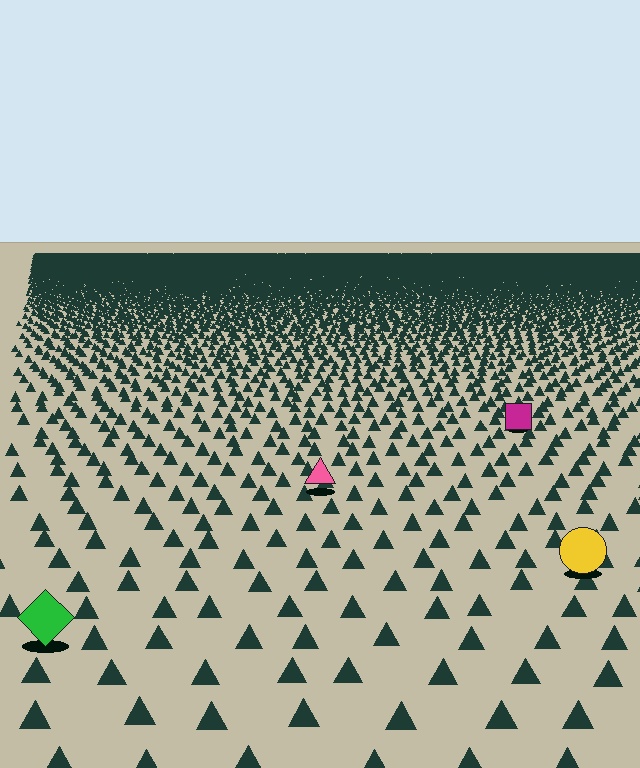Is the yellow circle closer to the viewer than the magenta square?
Yes. The yellow circle is closer — you can tell from the texture gradient: the ground texture is coarser near it.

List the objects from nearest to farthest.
From nearest to farthest: the green diamond, the yellow circle, the pink triangle, the magenta square.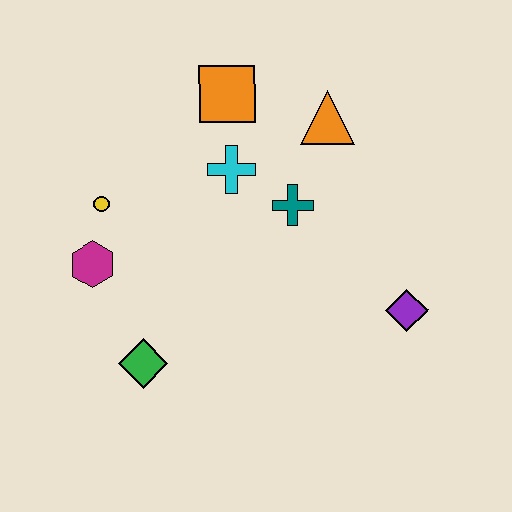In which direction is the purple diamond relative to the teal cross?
The purple diamond is to the right of the teal cross.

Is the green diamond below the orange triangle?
Yes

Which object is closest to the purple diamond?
The teal cross is closest to the purple diamond.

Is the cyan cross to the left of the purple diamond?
Yes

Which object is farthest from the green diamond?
The orange triangle is farthest from the green diamond.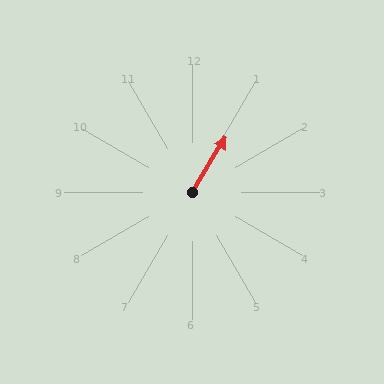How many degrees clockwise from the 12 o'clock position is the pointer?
Approximately 32 degrees.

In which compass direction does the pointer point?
Northeast.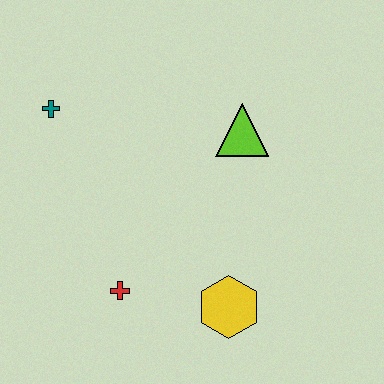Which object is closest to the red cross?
The yellow hexagon is closest to the red cross.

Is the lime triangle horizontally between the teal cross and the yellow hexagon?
No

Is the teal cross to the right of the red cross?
No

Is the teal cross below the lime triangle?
No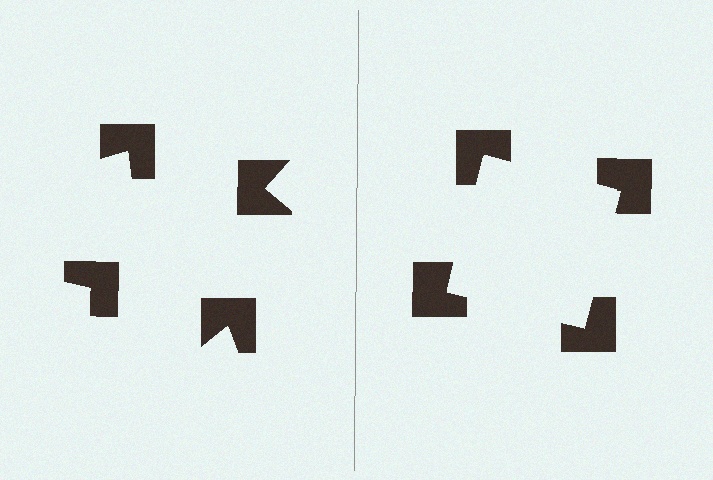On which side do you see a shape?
An illusory square appears on the right side. On the left side the wedge cuts are rotated, so no coherent shape forms.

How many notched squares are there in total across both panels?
8 — 4 on each side.